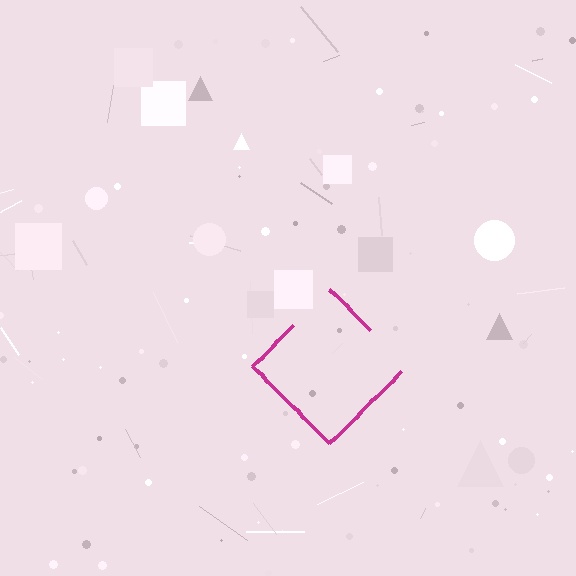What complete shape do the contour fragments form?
The contour fragments form a diamond.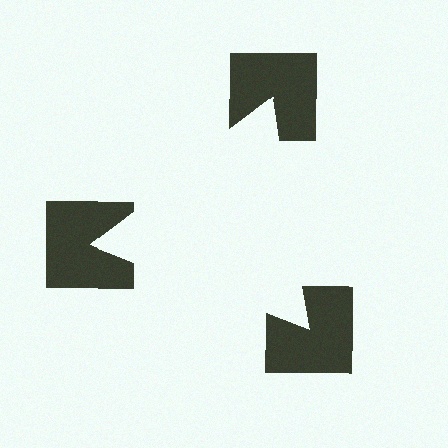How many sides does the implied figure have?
3 sides.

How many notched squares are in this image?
There are 3 — one at each vertex of the illusory triangle.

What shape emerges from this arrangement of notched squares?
An illusory triangle — its edges are inferred from the aligned wedge cuts in the notched squares, not physically drawn.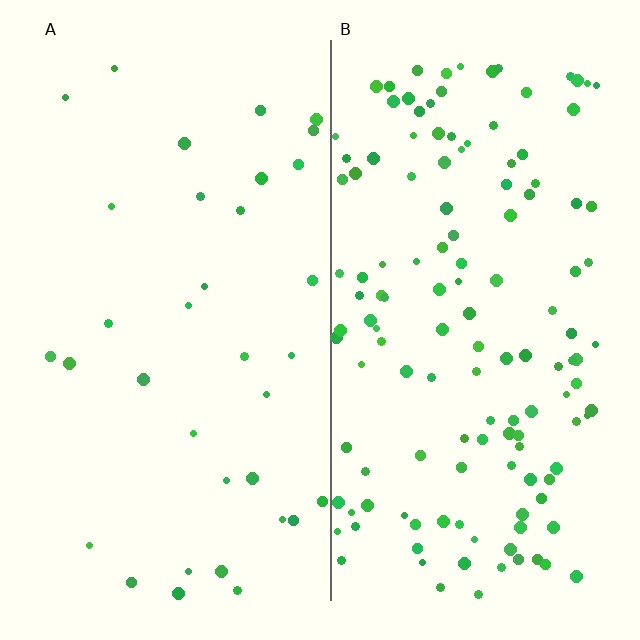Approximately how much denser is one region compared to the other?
Approximately 4.0× — region B over region A.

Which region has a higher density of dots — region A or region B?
B (the right).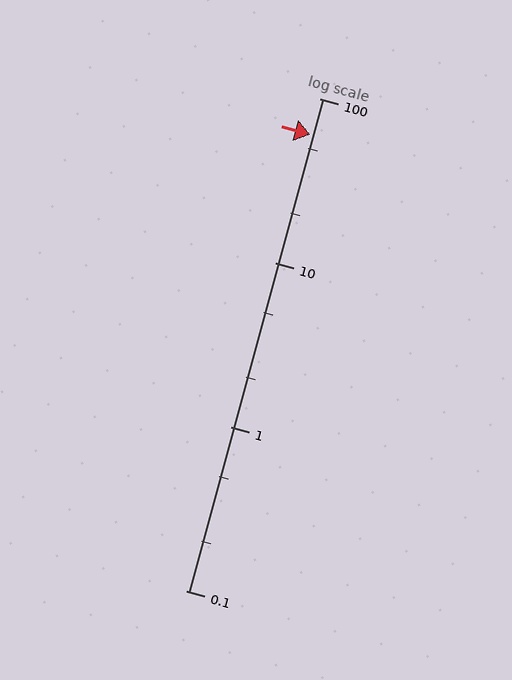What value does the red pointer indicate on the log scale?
The pointer indicates approximately 60.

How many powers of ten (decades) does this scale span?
The scale spans 3 decades, from 0.1 to 100.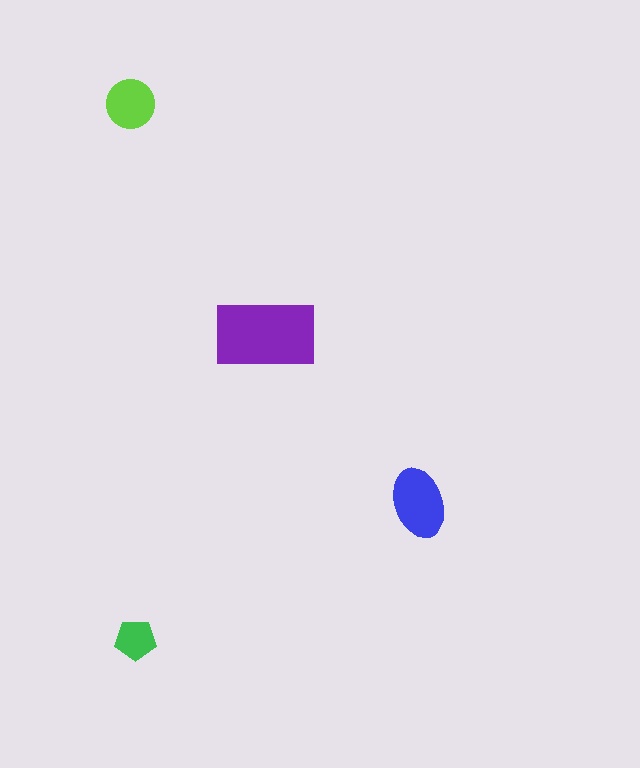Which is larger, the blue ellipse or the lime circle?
The blue ellipse.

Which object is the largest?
The purple rectangle.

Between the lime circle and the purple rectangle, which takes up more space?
The purple rectangle.